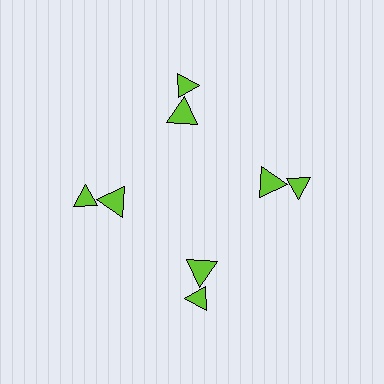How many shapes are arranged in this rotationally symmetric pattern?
There are 8 shapes, arranged in 4 groups of 2.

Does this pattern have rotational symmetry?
Yes, this pattern has 4-fold rotational symmetry. It looks the same after rotating 90 degrees around the center.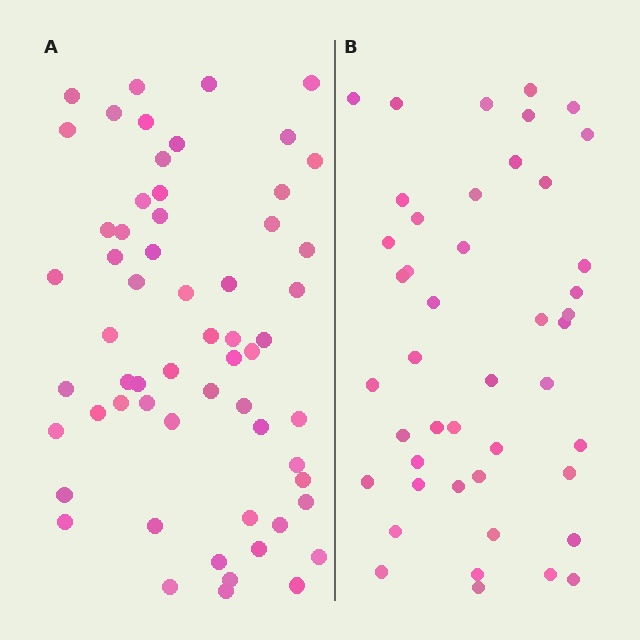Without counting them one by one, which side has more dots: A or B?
Region A (the left region) has more dots.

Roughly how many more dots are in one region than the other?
Region A has approximately 15 more dots than region B.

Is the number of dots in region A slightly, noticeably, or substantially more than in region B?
Region A has noticeably more, but not dramatically so. The ratio is roughly 1.3 to 1.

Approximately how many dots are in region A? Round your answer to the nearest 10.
About 60 dots.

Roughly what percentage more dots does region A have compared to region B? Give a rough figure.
About 35% more.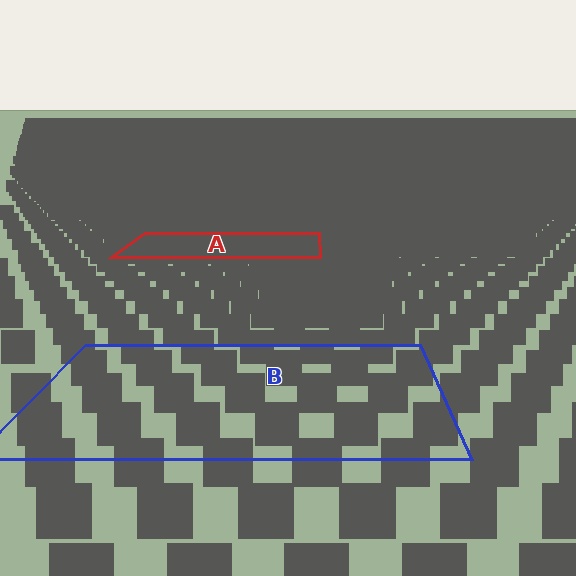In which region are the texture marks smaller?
The texture marks are smaller in region A, because it is farther away.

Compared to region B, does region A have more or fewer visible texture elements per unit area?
Region A has more texture elements per unit area — they are packed more densely because it is farther away.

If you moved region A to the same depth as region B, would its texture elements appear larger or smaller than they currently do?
They would appear larger. At a closer depth, the same texture elements are projected at a bigger on-screen size.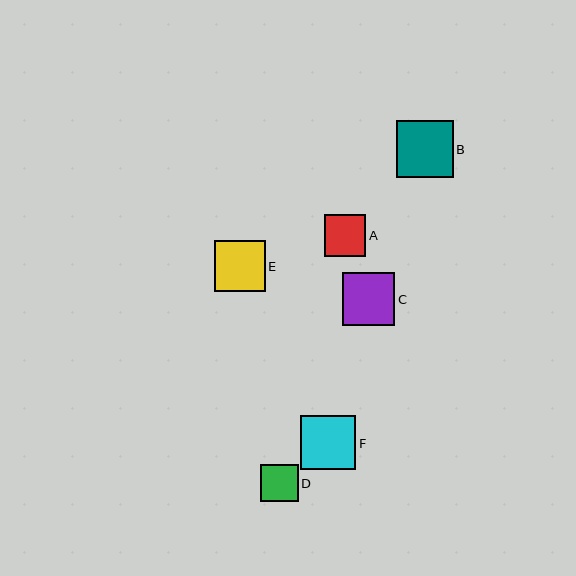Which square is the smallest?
Square D is the smallest with a size of approximately 37 pixels.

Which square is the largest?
Square B is the largest with a size of approximately 57 pixels.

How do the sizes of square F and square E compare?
Square F and square E are approximately the same size.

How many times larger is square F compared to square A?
Square F is approximately 1.3 times the size of square A.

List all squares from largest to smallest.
From largest to smallest: B, F, C, E, A, D.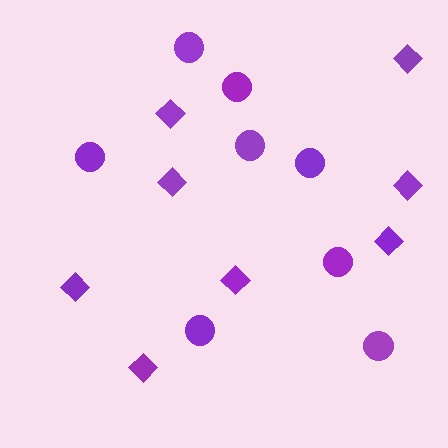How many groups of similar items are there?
There are 2 groups: one group of diamonds (8) and one group of circles (8).